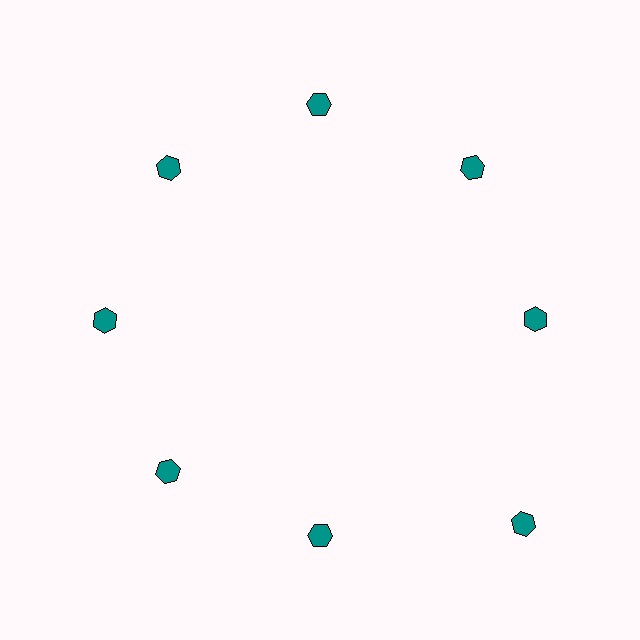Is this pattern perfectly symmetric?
No. The 8 teal hexagons are arranged in a ring, but one element near the 4 o'clock position is pushed outward from the center, breaking the 8-fold rotational symmetry.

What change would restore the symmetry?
The symmetry would be restored by moving it inward, back onto the ring so that all 8 hexagons sit at equal angles and equal distance from the center.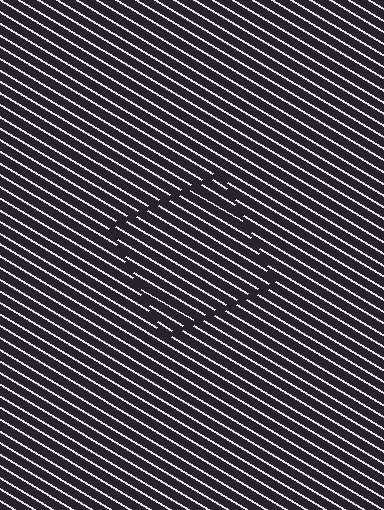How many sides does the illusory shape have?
4 sides — the line-ends trace a square.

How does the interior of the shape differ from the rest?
The interior of the shape contains the same grating, shifted by half a period — the contour is defined by the phase discontinuity where line-ends from the inner and outer gratings abut.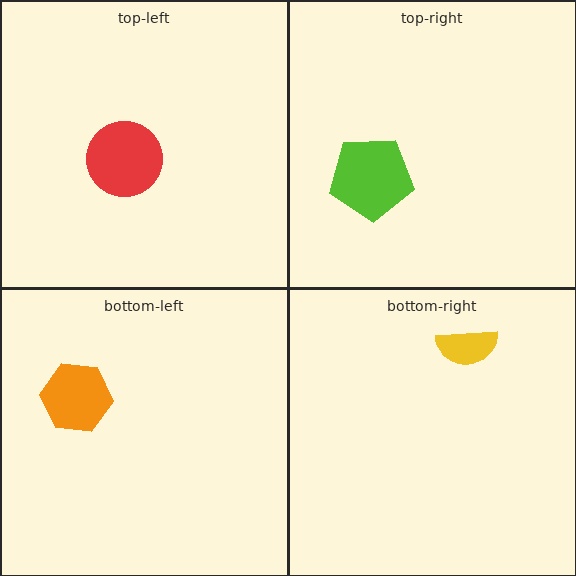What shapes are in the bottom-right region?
The yellow semicircle.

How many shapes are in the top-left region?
1.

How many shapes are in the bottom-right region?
1.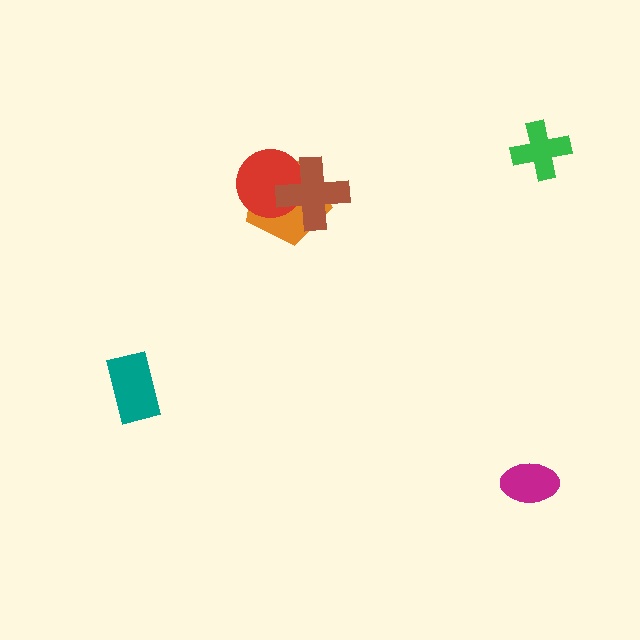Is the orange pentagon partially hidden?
Yes, it is partially covered by another shape.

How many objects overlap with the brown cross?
2 objects overlap with the brown cross.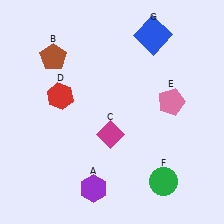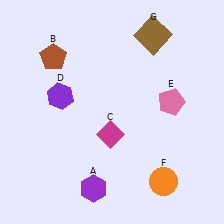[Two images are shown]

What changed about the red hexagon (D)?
In Image 1, D is red. In Image 2, it changed to purple.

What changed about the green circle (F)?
In Image 1, F is green. In Image 2, it changed to orange.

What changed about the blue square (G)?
In Image 1, G is blue. In Image 2, it changed to brown.